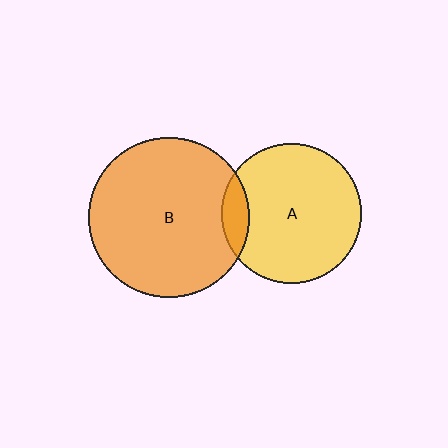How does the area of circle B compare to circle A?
Approximately 1.3 times.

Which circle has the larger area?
Circle B (orange).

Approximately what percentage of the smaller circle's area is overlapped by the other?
Approximately 10%.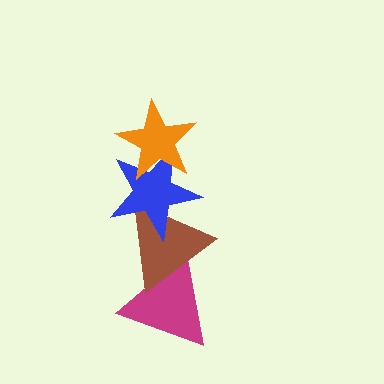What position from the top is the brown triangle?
The brown triangle is 3rd from the top.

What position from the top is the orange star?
The orange star is 1st from the top.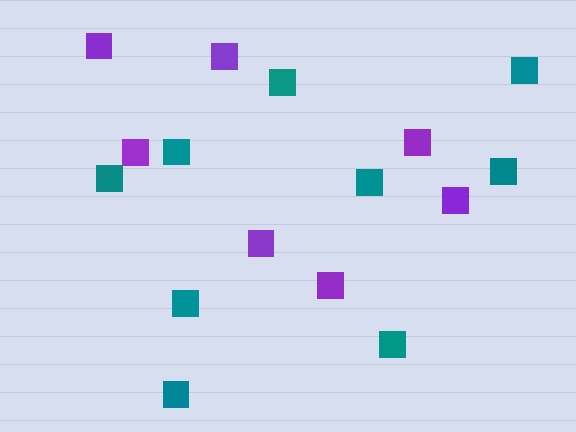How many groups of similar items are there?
There are 2 groups: one group of purple squares (7) and one group of teal squares (9).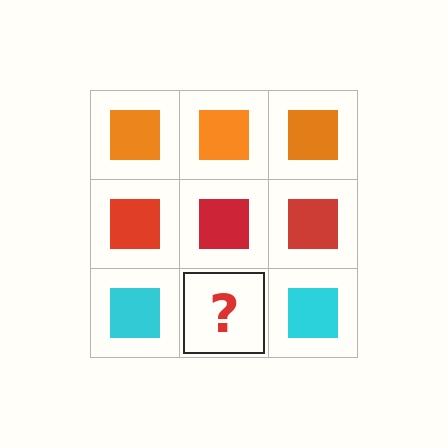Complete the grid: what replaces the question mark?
The question mark should be replaced with a cyan square.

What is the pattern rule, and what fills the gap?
The rule is that each row has a consistent color. The gap should be filled with a cyan square.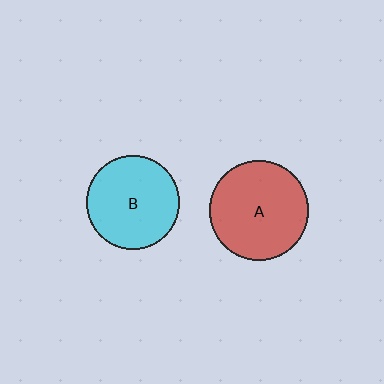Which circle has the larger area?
Circle A (red).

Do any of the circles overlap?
No, none of the circles overlap.